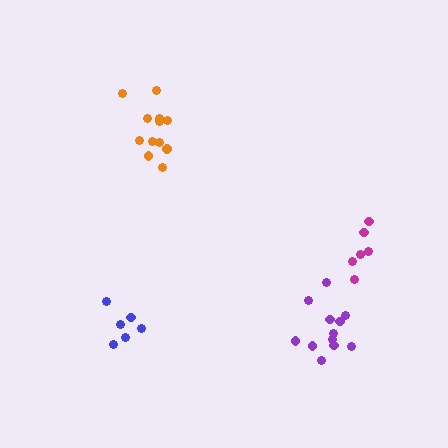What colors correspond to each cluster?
The clusters are colored: purple, blue, orange, magenta.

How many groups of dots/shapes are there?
There are 4 groups.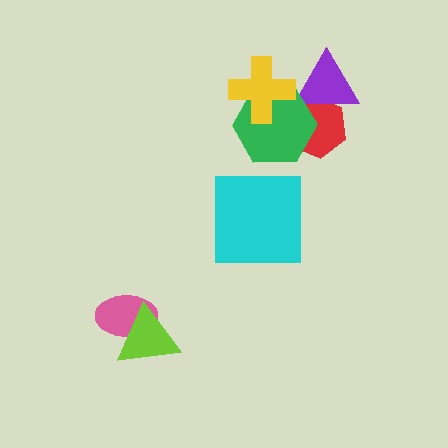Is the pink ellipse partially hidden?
Yes, it is partially covered by another shape.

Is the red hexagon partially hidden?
Yes, it is partially covered by another shape.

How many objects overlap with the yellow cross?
1 object overlaps with the yellow cross.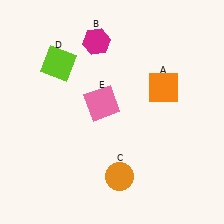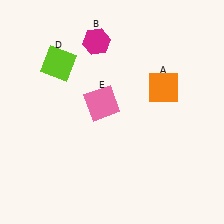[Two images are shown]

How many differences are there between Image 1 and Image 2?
There is 1 difference between the two images.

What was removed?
The orange circle (C) was removed in Image 2.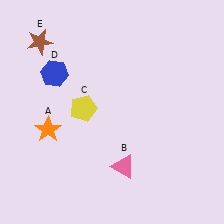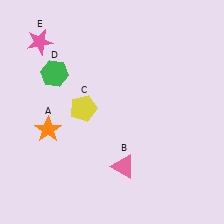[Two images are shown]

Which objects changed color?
D changed from blue to green. E changed from brown to pink.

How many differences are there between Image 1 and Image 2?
There are 2 differences between the two images.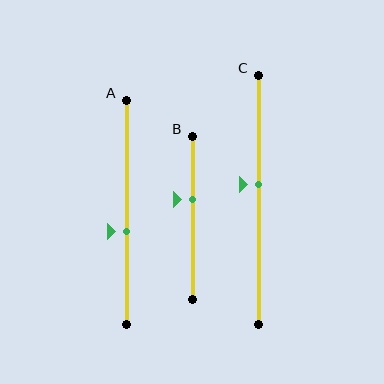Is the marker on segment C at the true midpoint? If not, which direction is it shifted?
No, the marker on segment C is shifted upward by about 6% of the segment length.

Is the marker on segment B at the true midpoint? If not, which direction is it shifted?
No, the marker on segment B is shifted upward by about 11% of the segment length.